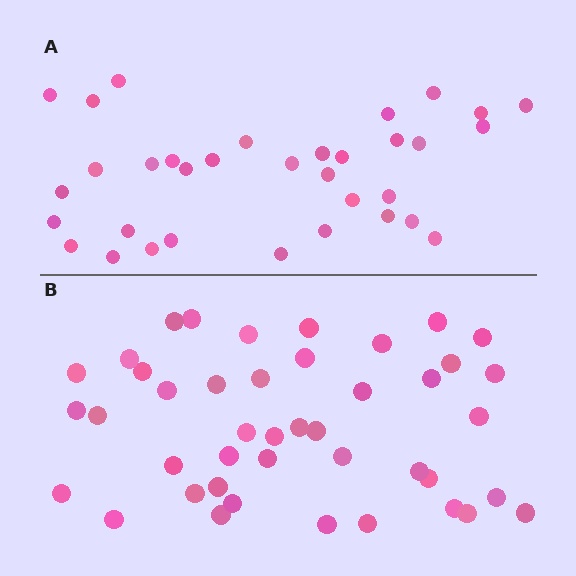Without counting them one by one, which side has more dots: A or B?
Region B (the bottom region) has more dots.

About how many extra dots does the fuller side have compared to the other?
Region B has roughly 8 or so more dots than region A.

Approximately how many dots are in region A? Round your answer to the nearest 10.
About 30 dots. (The exact count is 34, which rounds to 30.)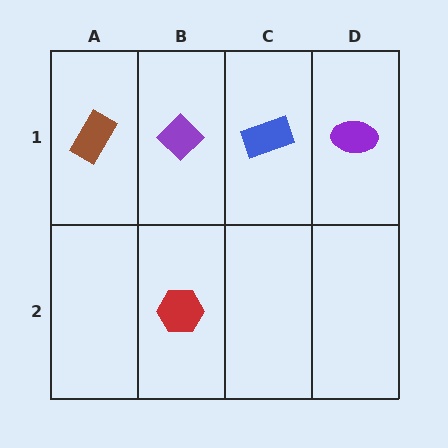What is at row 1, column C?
A blue rectangle.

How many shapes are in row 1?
4 shapes.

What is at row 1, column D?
A purple ellipse.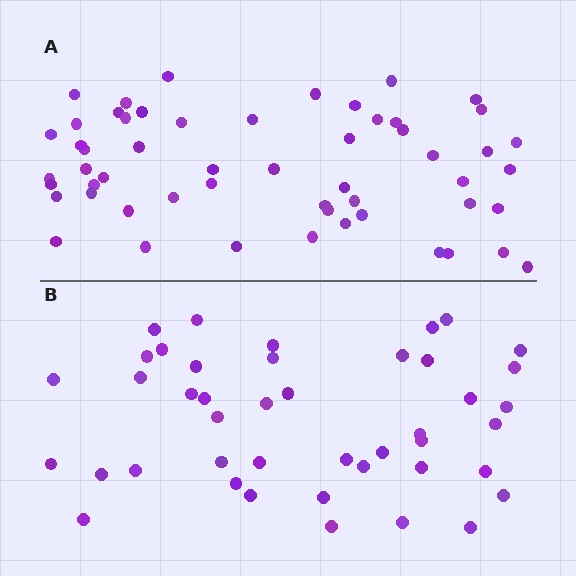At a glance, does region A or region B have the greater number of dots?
Region A (the top region) has more dots.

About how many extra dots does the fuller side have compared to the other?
Region A has roughly 12 or so more dots than region B.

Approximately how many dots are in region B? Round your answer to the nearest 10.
About 40 dots. (The exact count is 43, which rounds to 40.)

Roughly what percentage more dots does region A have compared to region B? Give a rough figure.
About 30% more.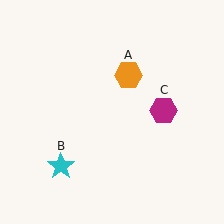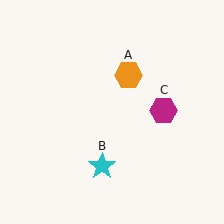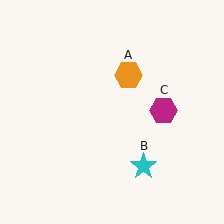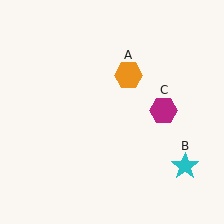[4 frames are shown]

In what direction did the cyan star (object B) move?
The cyan star (object B) moved right.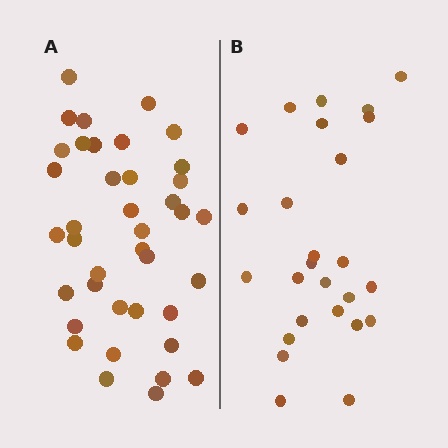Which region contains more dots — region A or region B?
Region A (the left region) has more dots.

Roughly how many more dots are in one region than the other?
Region A has approximately 15 more dots than region B.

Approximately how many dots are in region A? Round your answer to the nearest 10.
About 40 dots. (The exact count is 39, which rounds to 40.)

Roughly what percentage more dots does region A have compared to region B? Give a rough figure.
About 50% more.